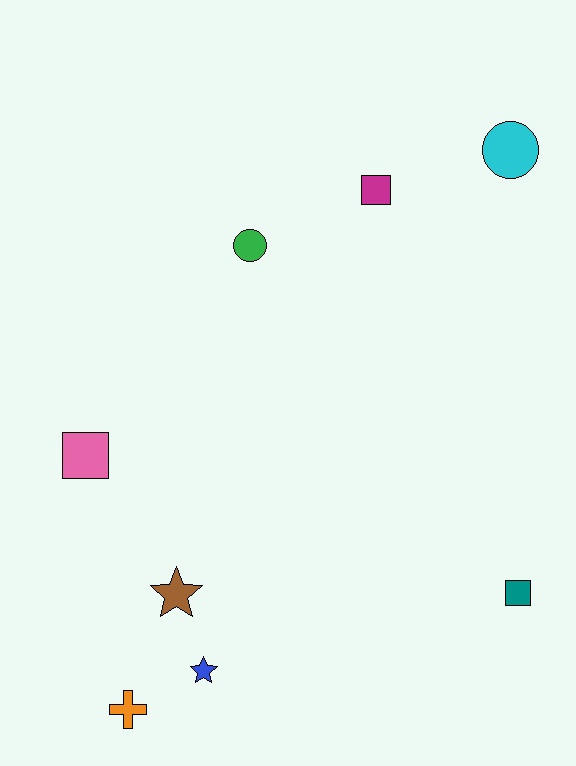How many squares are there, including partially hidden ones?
There are 3 squares.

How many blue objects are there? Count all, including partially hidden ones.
There is 1 blue object.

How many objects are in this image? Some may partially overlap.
There are 8 objects.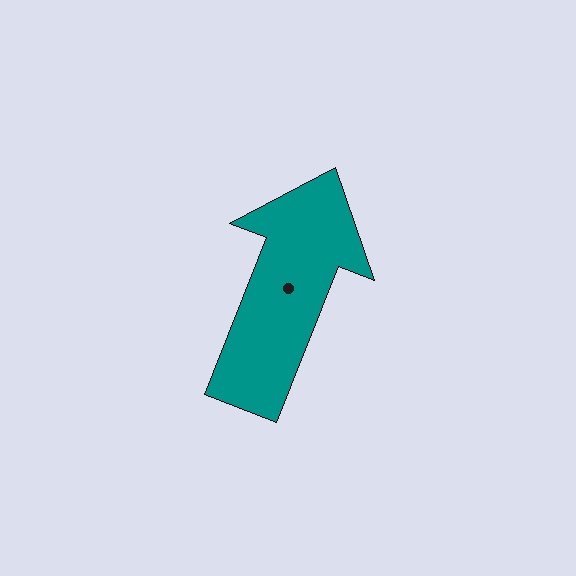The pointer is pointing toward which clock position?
Roughly 1 o'clock.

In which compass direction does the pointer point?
North.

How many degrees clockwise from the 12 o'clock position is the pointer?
Approximately 21 degrees.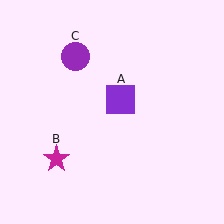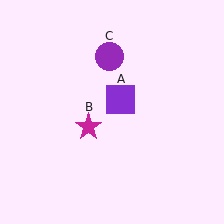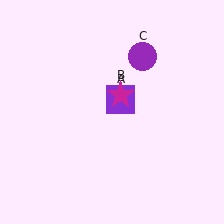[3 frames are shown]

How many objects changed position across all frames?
2 objects changed position: magenta star (object B), purple circle (object C).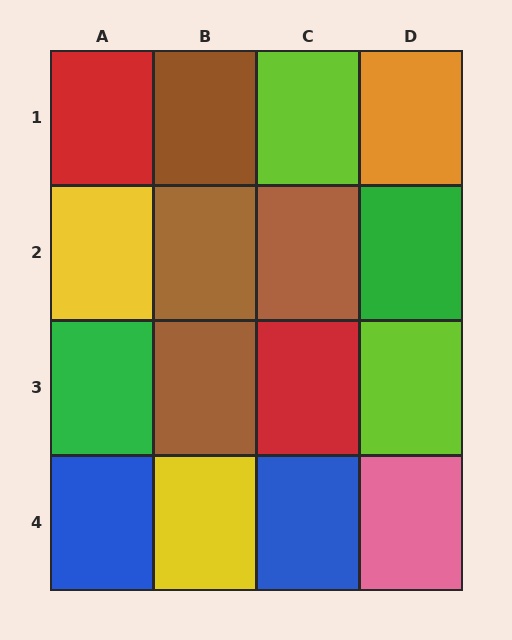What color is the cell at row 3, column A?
Green.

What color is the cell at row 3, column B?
Brown.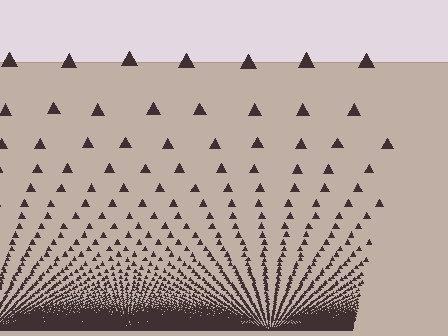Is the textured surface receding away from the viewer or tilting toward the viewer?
The surface appears to tilt toward the viewer. Texture elements get larger and sparser toward the top.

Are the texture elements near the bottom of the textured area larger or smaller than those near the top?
Smaller. The gradient is inverted — elements near the bottom are smaller and denser.